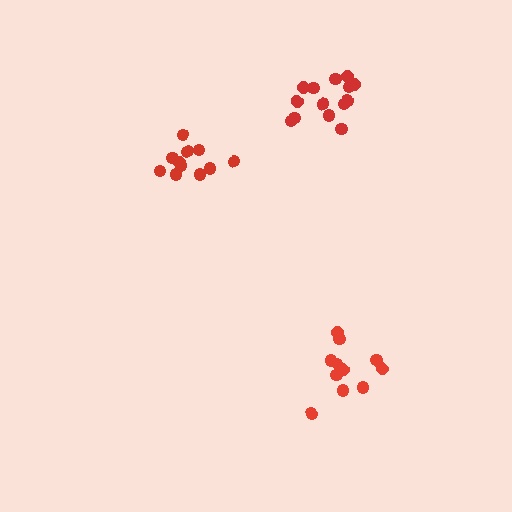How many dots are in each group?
Group 1: 14 dots, Group 2: 11 dots, Group 3: 11 dots (36 total).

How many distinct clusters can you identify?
There are 3 distinct clusters.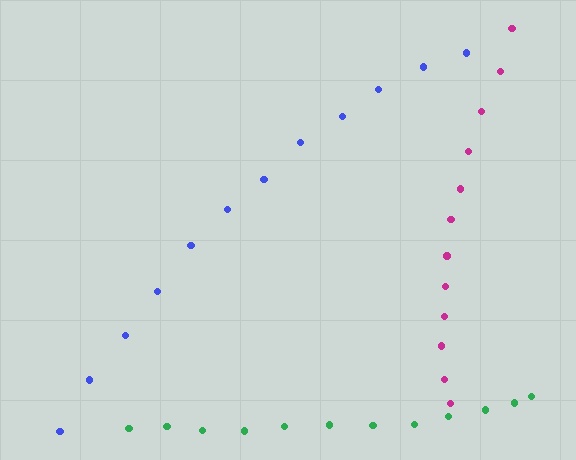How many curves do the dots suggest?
There are 3 distinct paths.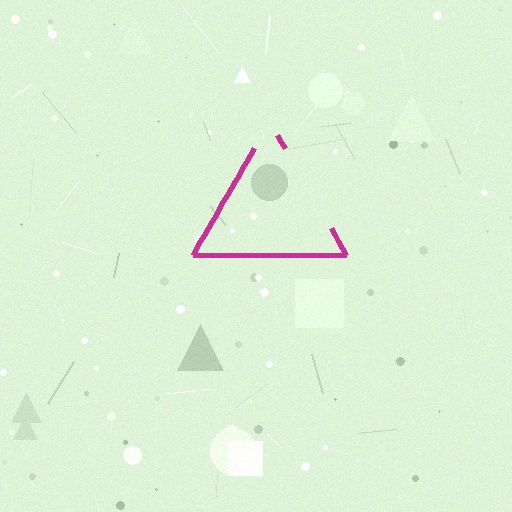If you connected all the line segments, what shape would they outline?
They would outline a triangle.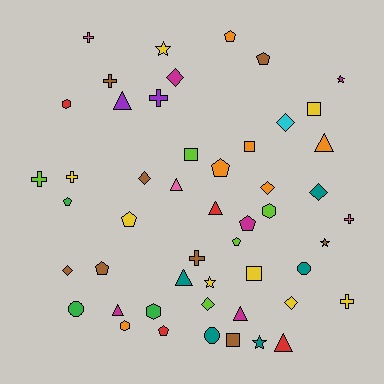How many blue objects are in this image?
There are no blue objects.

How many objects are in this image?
There are 50 objects.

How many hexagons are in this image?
There are 4 hexagons.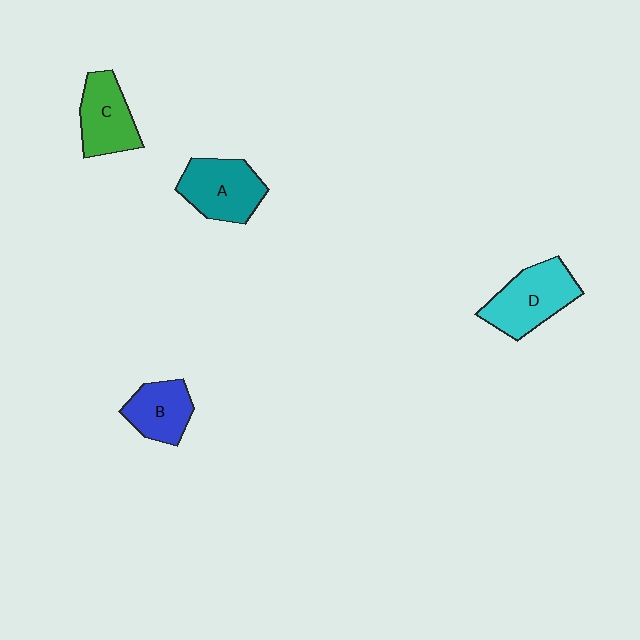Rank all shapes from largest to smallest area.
From largest to smallest: D (cyan), A (teal), C (green), B (blue).